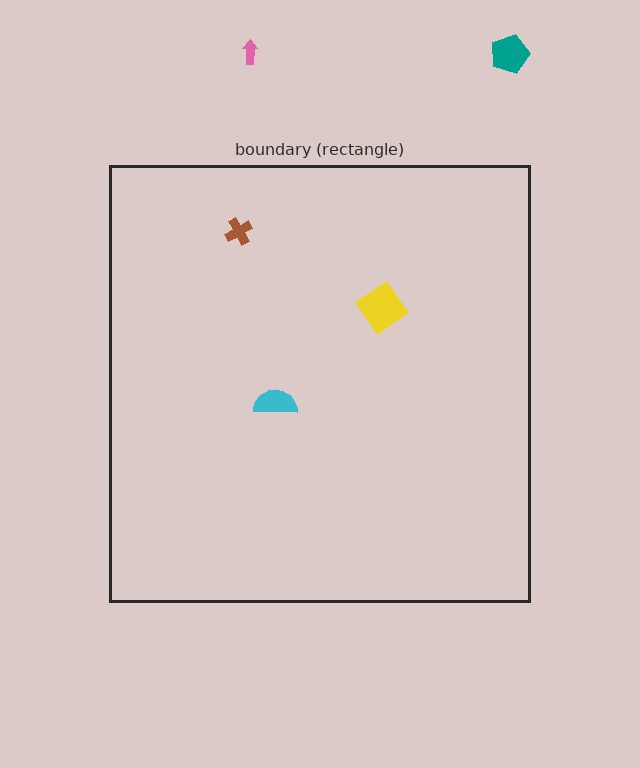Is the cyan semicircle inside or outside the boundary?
Inside.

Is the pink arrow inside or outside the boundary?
Outside.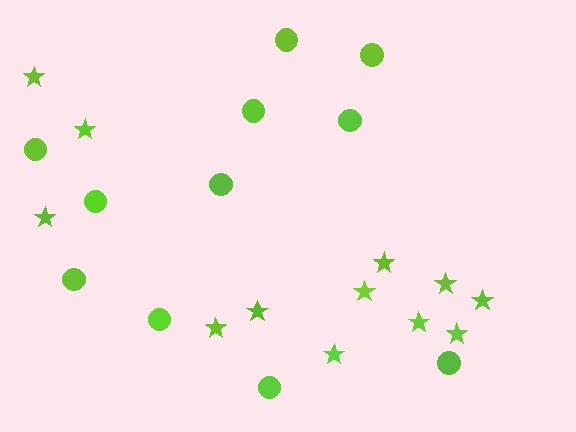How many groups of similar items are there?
There are 2 groups: one group of circles (11) and one group of stars (12).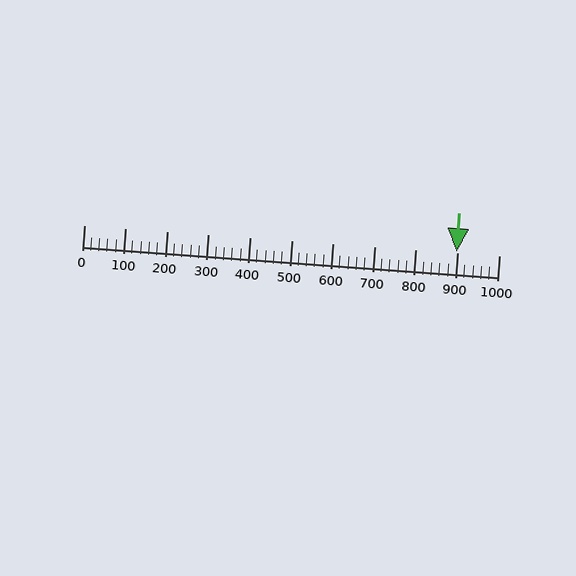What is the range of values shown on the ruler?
The ruler shows values from 0 to 1000.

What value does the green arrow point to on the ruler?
The green arrow points to approximately 897.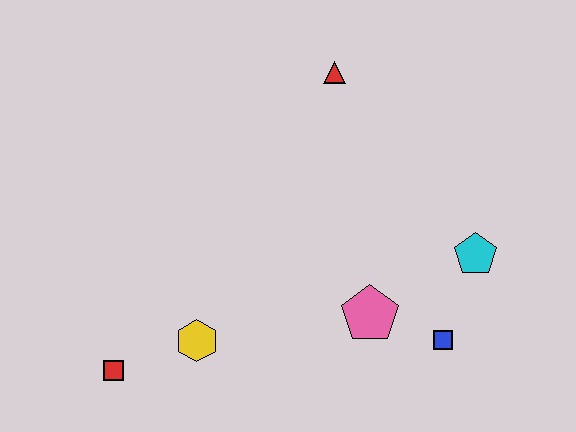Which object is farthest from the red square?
The cyan pentagon is farthest from the red square.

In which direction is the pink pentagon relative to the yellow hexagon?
The pink pentagon is to the right of the yellow hexagon.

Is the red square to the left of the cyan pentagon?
Yes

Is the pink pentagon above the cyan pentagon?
No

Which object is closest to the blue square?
The pink pentagon is closest to the blue square.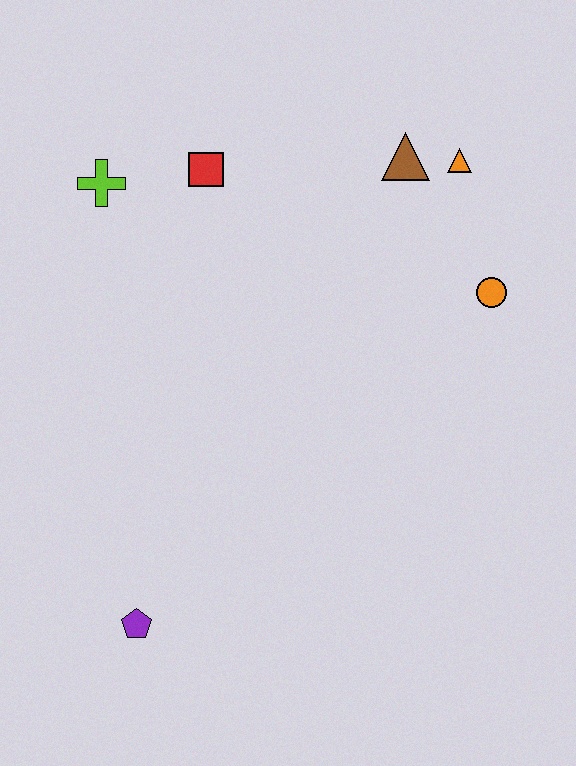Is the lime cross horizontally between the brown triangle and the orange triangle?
No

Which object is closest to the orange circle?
The orange triangle is closest to the orange circle.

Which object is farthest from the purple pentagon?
The orange triangle is farthest from the purple pentagon.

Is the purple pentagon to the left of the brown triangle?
Yes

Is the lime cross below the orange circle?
No